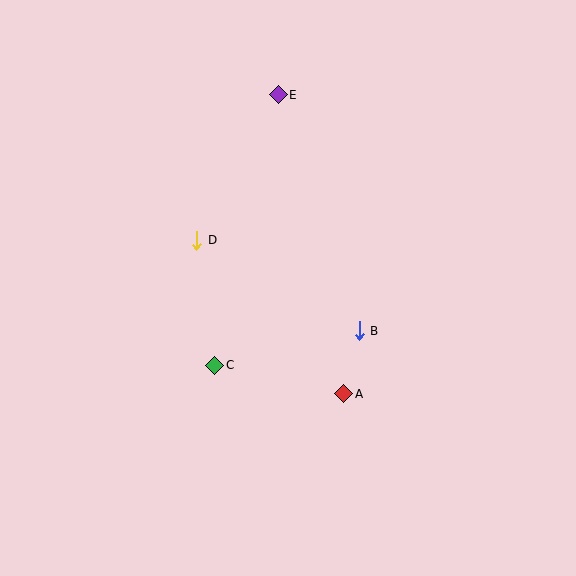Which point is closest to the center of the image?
Point B at (359, 331) is closest to the center.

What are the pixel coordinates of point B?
Point B is at (359, 331).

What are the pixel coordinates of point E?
Point E is at (278, 95).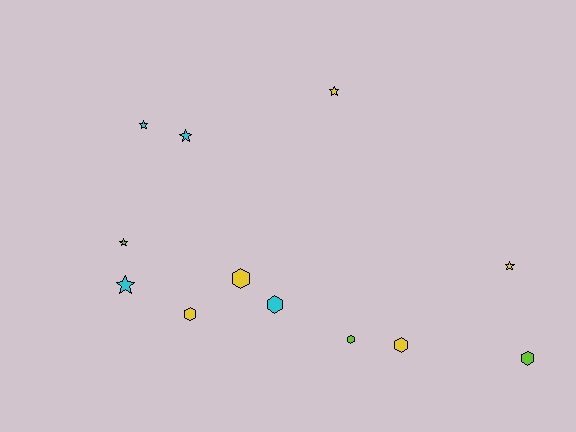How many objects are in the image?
There are 12 objects.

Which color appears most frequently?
Yellow, with 5 objects.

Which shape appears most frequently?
Hexagon, with 6 objects.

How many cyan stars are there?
There are 3 cyan stars.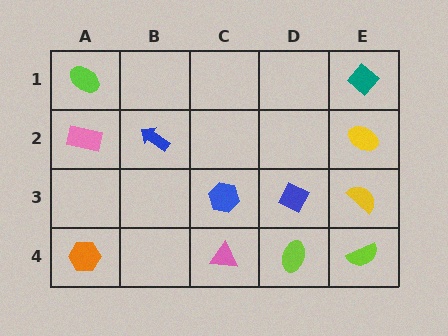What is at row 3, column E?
A yellow semicircle.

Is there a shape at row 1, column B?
No, that cell is empty.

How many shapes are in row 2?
3 shapes.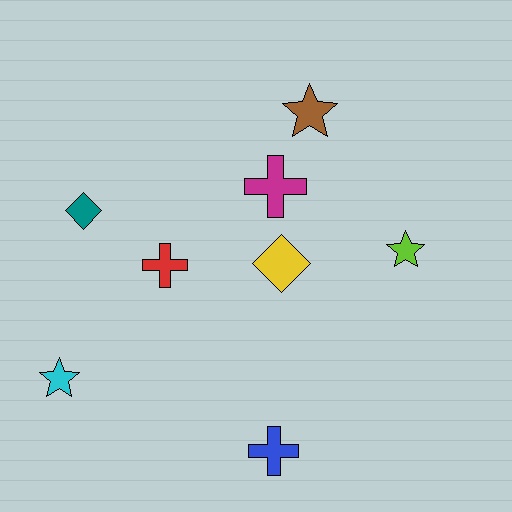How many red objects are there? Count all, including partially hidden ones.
There is 1 red object.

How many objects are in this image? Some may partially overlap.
There are 8 objects.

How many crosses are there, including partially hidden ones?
There are 3 crosses.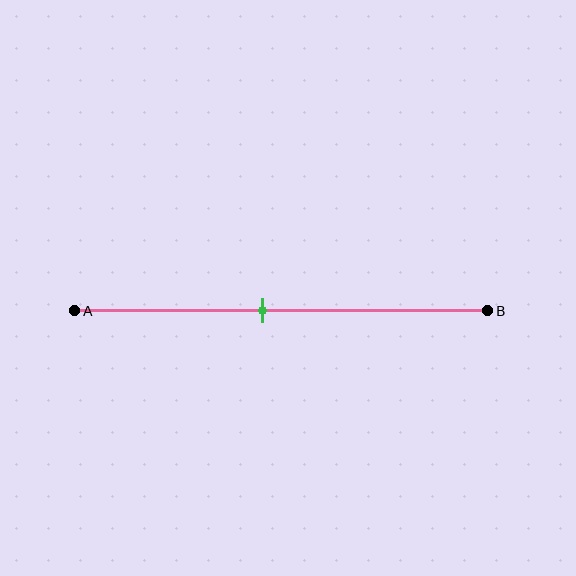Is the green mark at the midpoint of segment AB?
No, the mark is at about 45% from A, not at the 50% midpoint.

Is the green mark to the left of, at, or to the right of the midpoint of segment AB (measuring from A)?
The green mark is to the left of the midpoint of segment AB.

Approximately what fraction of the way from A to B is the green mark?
The green mark is approximately 45% of the way from A to B.